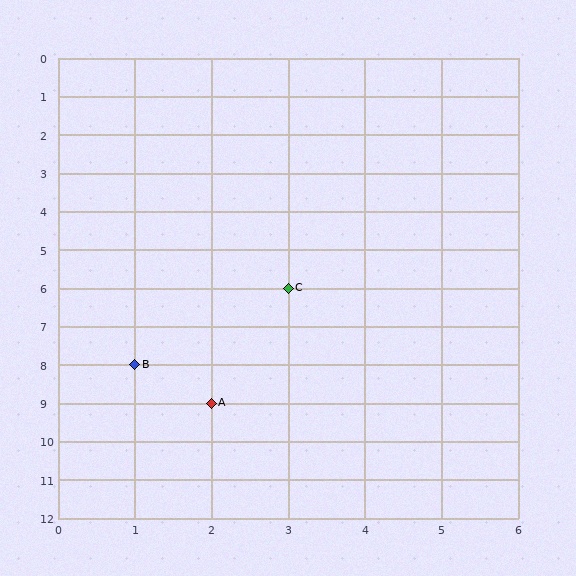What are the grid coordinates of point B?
Point B is at grid coordinates (1, 8).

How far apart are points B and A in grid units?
Points B and A are 1 column and 1 row apart (about 1.4 grid units diagonally).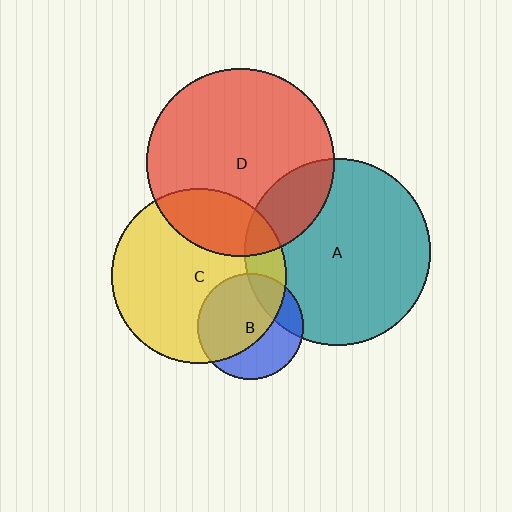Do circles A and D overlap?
Yes.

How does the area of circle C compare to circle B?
Approximately 2.8 times.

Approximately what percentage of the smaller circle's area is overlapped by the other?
Approximately 20%.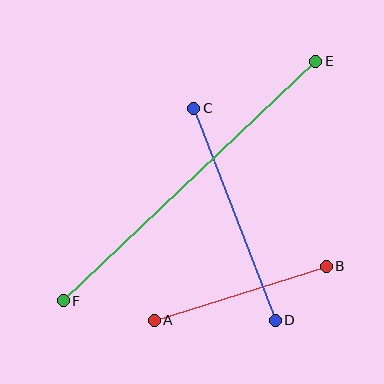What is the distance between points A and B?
The distance is approximately 180 pixels.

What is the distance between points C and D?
The distance is approximately 227 pixels.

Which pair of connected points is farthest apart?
Points E and F are farthest apart.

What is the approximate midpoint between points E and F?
The midpoint is at approximately (189, 181) pixels.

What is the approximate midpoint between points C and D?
The midpoint is at approximately (234, 214) pixels.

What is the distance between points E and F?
The distance is approximately 348 pixels.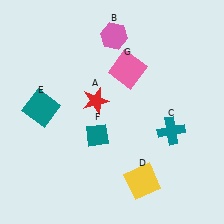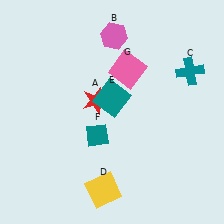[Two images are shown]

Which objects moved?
The objects that moved are: the teal cross (C), the yellow square (D), the teal square (E).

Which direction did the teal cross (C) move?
The teal cross (C) moved up.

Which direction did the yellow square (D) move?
The yellow square (D) moved left.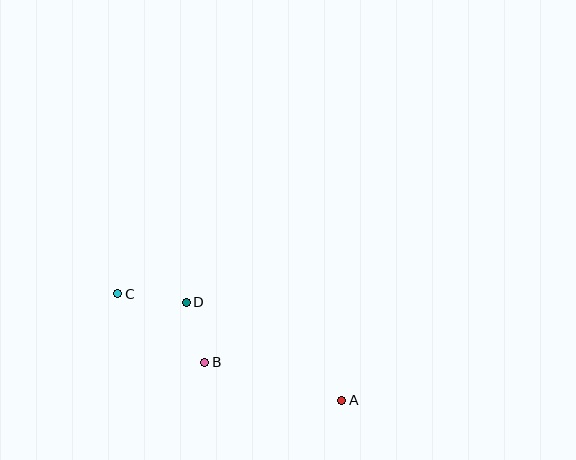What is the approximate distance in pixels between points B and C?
The distance between B and C is approximately 111 pixels.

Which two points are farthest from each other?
Points A and C are farthest from each other.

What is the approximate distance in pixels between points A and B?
The distance between A and B is approximately 142 pixels.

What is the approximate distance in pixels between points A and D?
The distance between A and D is approximately 183 pixels.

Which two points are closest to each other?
Points B and D are closest to each other.